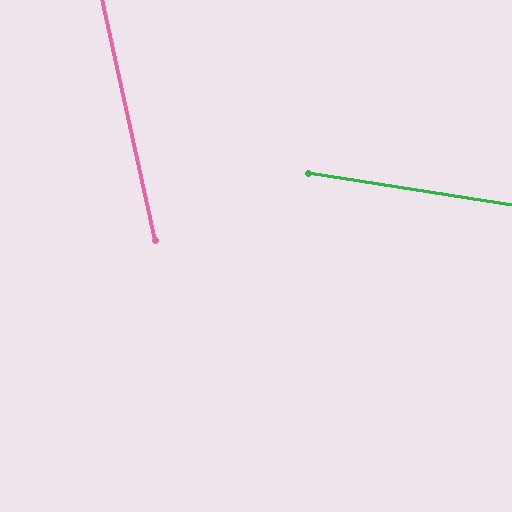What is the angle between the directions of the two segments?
Approximately 69 degrees.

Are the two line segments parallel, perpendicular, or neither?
Neither parallel nor perpendicular — they differ by about 69°.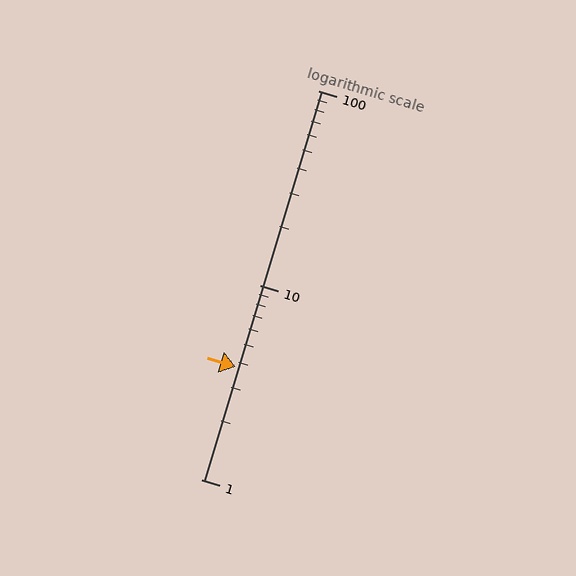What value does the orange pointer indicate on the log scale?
The pointer indicates approximately 3.8.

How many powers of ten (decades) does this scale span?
The scale spans 2 decades, from 1 to 100.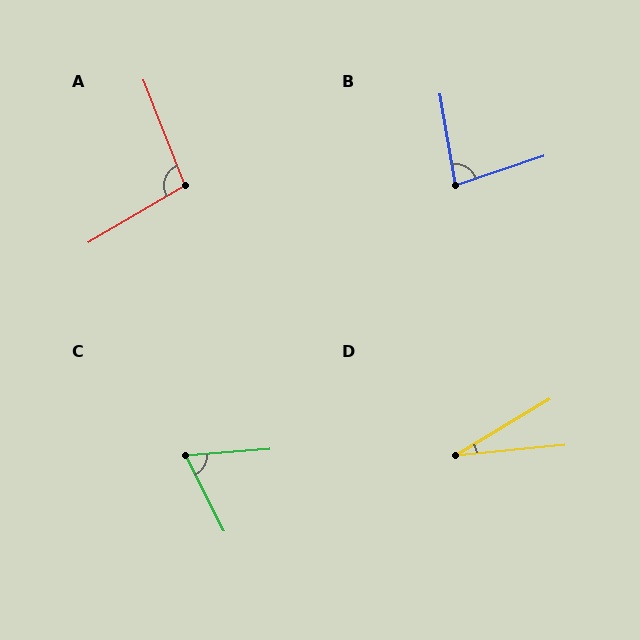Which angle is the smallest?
D, at approximately 25 degrees.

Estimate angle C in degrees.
Approximately 67 degrees.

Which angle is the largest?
A, at approximately 99 degrees.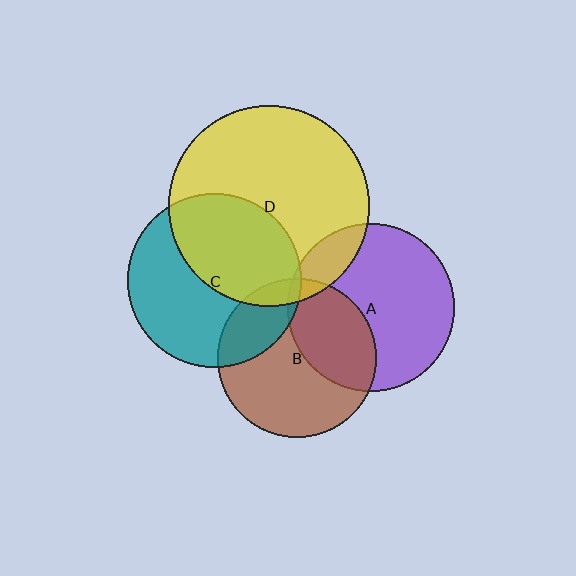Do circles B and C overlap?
Yes.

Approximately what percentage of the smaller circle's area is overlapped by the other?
Approximately 25%.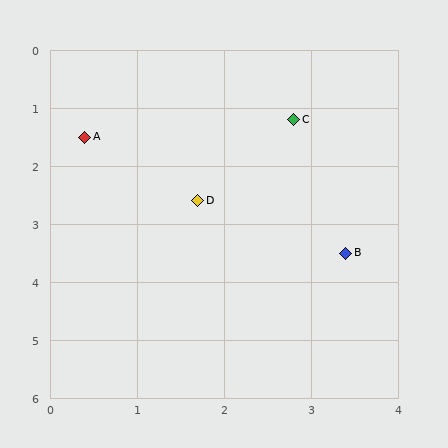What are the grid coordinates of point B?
Point B is at approximately (3.4, 3.5).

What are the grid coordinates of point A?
Point A is at approximately (0.4, 1.5).